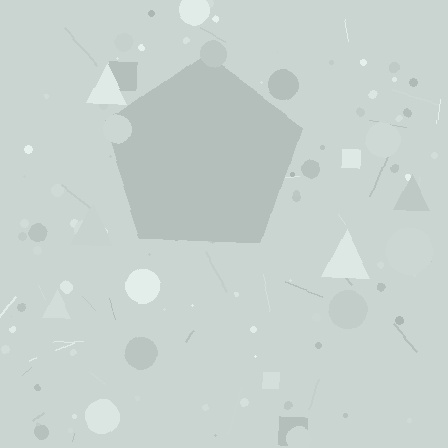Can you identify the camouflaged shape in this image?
The camouflaged shape is a pentagon.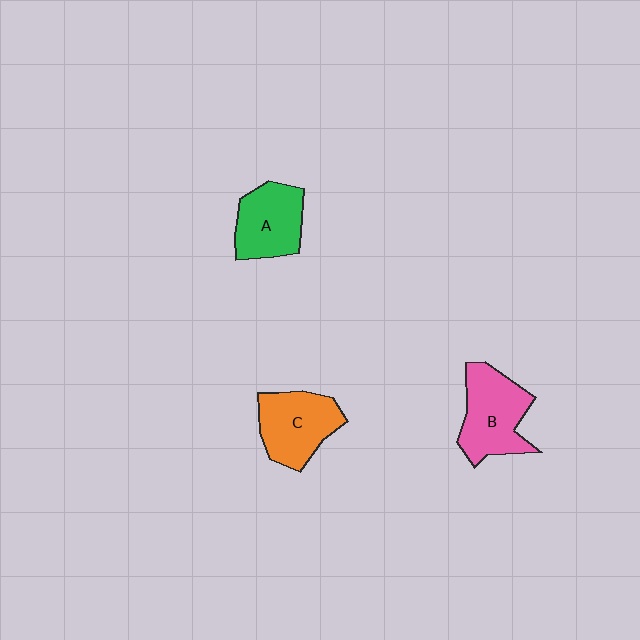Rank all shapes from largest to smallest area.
From largest to smallest: B (pink), C (orange), A (green).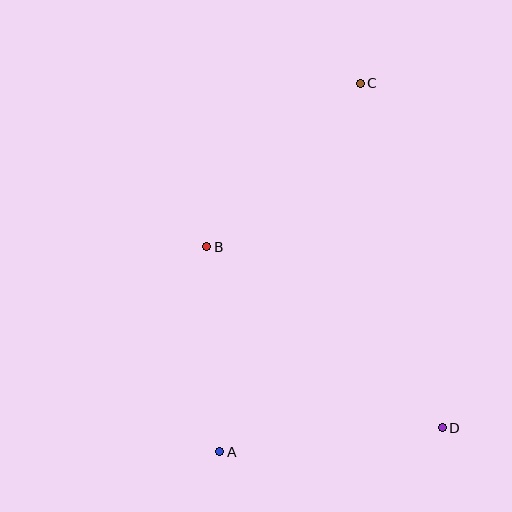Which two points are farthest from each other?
Points A and C are farthest from each other.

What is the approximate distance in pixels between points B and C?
The distance between B and C is approximately 224 pixels.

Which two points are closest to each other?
Points A and B are closest to each other.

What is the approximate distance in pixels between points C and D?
The distance between C and D is approximately 354 pixels.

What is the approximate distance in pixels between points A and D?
The distance between A and D is approximately 224 pixels.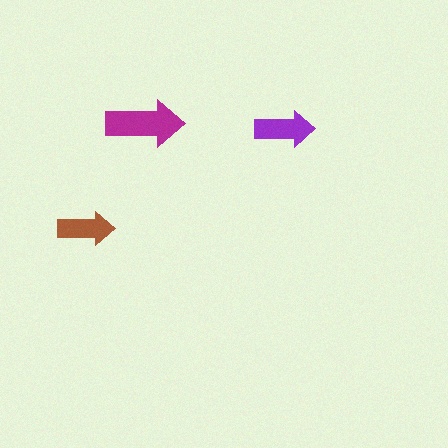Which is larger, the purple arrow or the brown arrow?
The purple one.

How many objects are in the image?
There are 3 objects in the image.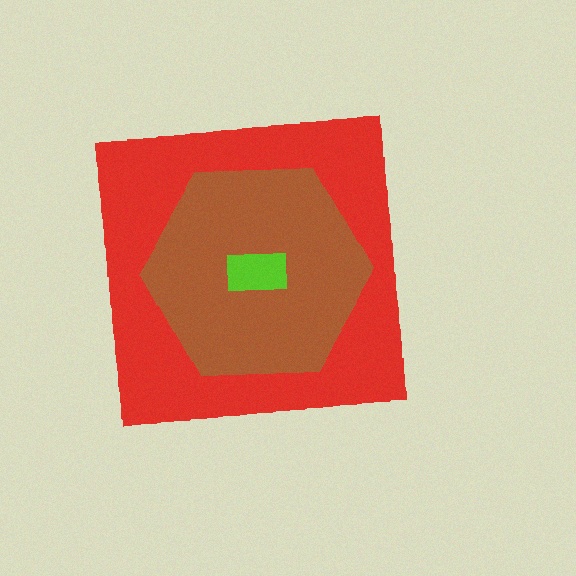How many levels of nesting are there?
3.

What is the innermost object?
The lime rectangle.